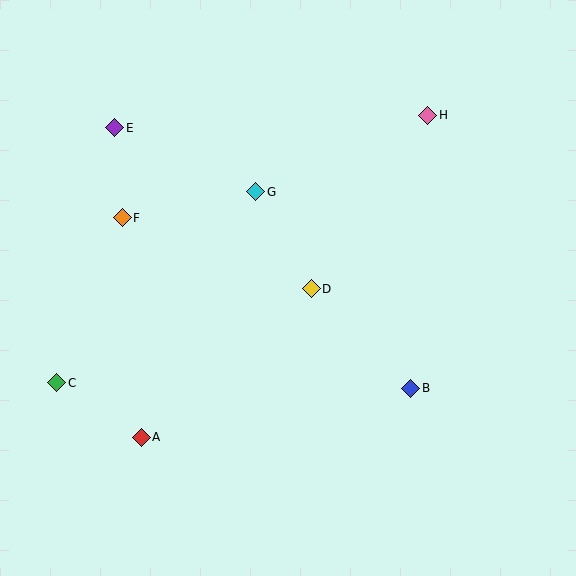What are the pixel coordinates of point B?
Point B is at (411, 388).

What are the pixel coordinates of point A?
Point A is at (141, 437).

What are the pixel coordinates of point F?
Point F is at (122, 218).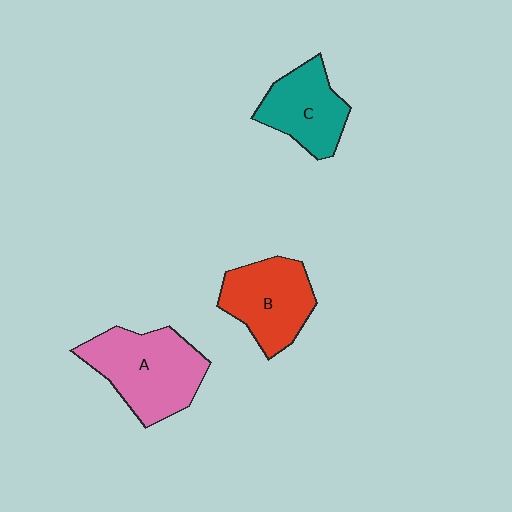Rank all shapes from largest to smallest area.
From largest to smallest: A (pink), B (red), C (teal).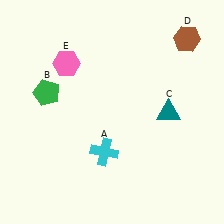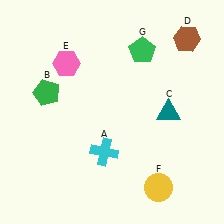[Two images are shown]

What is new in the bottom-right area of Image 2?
A yellow circle (F) was added in the bottom-right area of Image 2.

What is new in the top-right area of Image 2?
A green pentagon (G) was added in the top-right area of Image 2.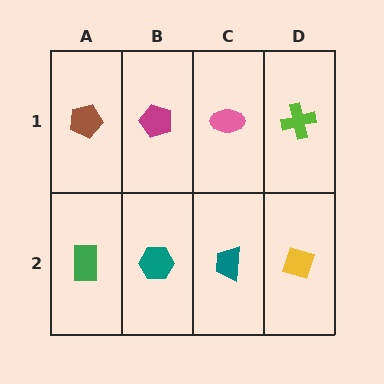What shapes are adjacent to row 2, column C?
A pink ellipse (row 1, column C), a teal hexagon (row 2, column B), a yellow diamond (row 2, column D).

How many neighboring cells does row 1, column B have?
3.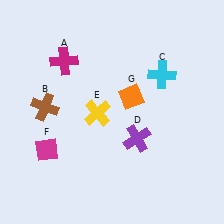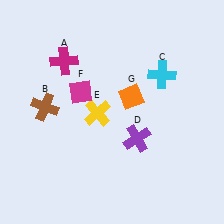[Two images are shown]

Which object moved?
The magenta diamond (F) moved up.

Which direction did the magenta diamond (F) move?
The magenta diamond (F) moved up.